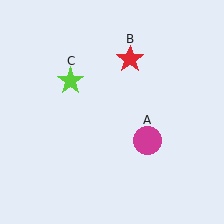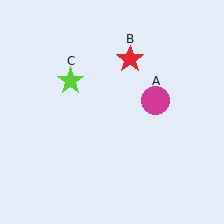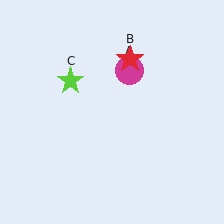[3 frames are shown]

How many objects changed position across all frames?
1 object changed position: magenta circle (object A).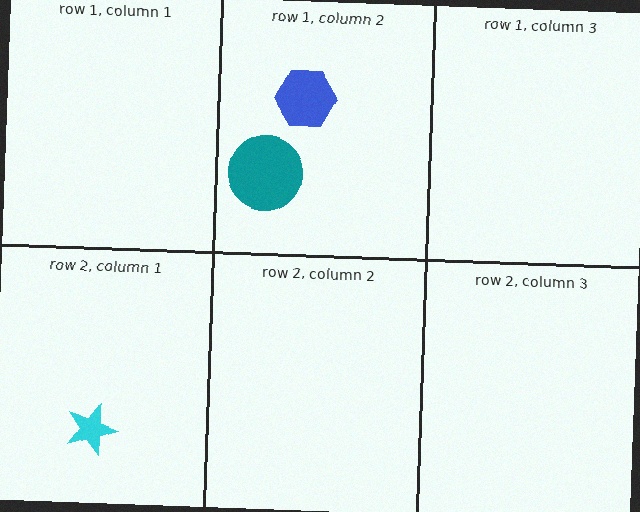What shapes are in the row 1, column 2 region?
The blue hexagon, the teal circle.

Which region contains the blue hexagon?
The row 1, column 2 region.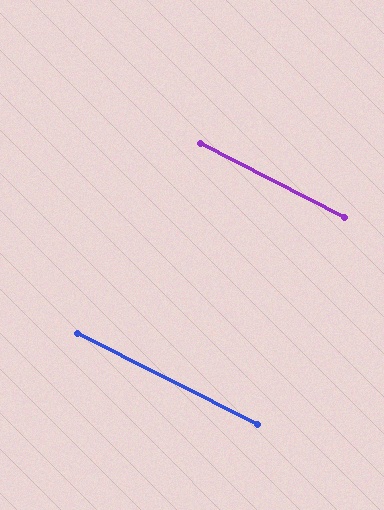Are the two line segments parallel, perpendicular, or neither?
Parallel — their directions differ by only 0.2°.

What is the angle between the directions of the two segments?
Approximately 0 degrees.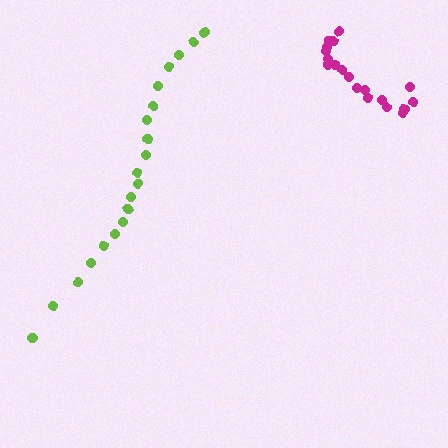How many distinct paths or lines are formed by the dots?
There are 2 distinct paths.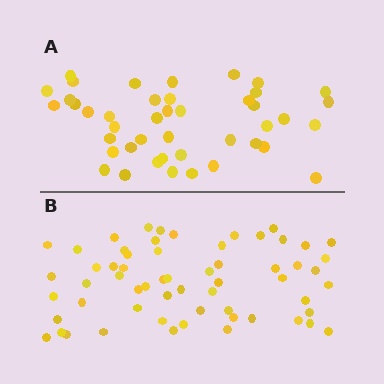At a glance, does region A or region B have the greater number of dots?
Region B (the bottom region) has more dots.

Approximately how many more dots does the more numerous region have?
Region B has approximately 15 more dots than region A.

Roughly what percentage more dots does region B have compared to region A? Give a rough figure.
About 40% more.